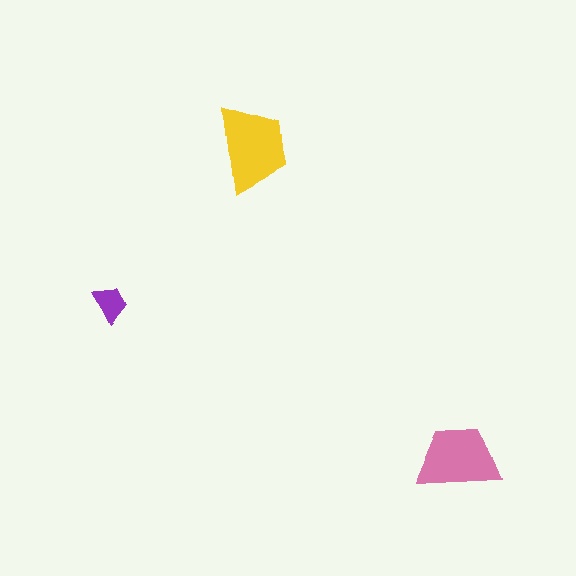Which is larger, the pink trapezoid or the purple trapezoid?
The pink one.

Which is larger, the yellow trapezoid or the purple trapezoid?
The yellow one.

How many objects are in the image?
There are 3 objects in the image.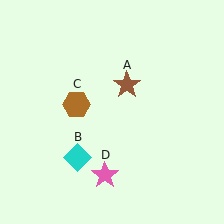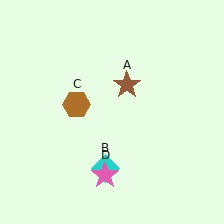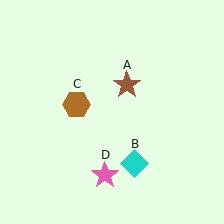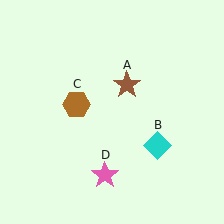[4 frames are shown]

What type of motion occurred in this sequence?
The cyan diamond (object B) rotated counterclockwise around the center of the scene.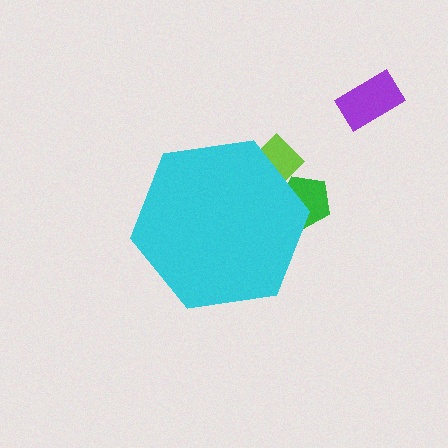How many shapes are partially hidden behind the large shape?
2 shapes are partially hidden.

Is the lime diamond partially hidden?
Yes, the lime diamond is partially hidden behind the cyan hexagon.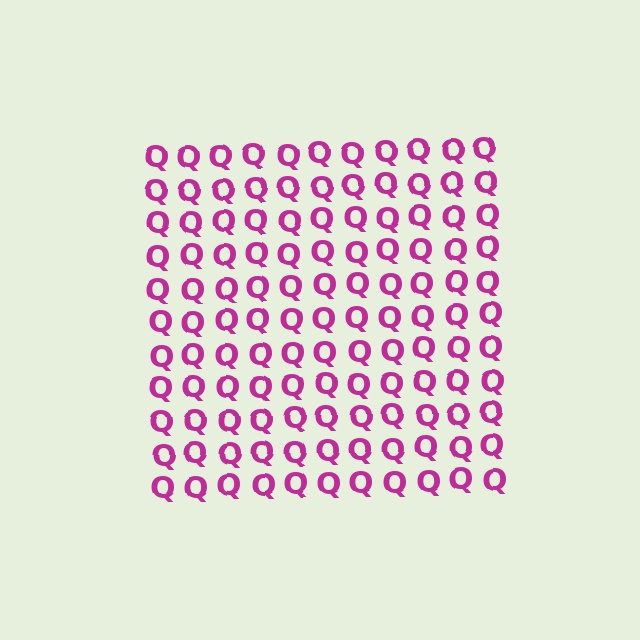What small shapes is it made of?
It is made of small letter Q's.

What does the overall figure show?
The overall figure shows a square.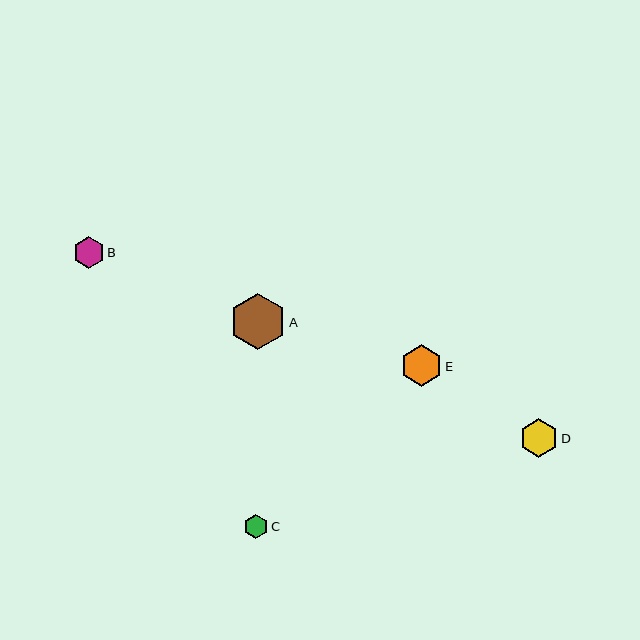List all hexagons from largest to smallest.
From largest to smallest: A, E, D, B, C.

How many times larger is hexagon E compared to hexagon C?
Hexagon E is approximately 1.7 times the size of hexagon C.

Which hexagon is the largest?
Hexagon A is the largest with a size of approximately 56 pixels.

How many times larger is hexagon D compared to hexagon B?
Hexagon D is approximately 1.2 times the size of hexagon B.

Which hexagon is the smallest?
Hexagon C is the smallest with a size of approximately 24 pixels.